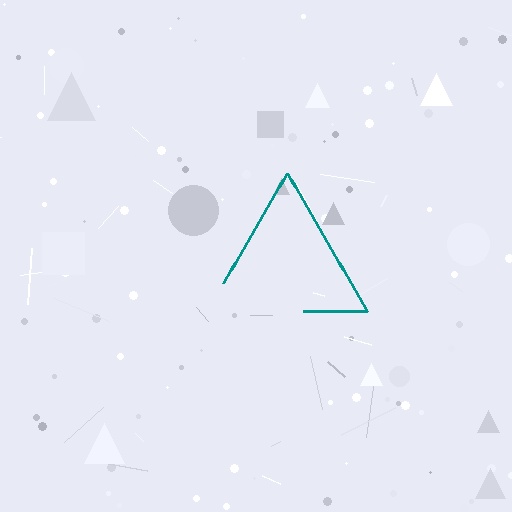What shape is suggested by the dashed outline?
The dashed outline suggests a triangle.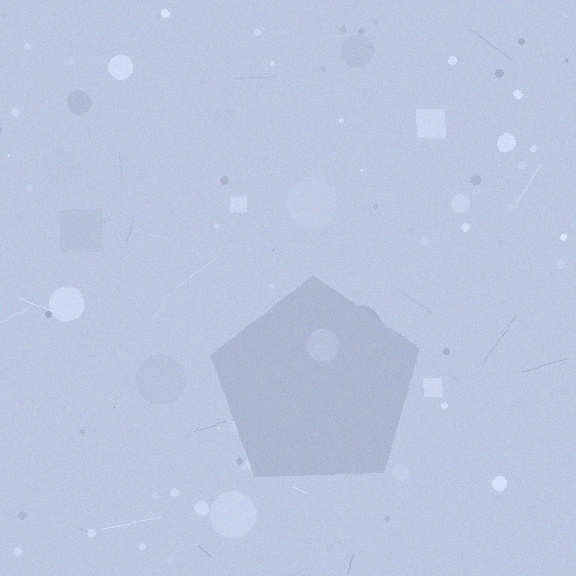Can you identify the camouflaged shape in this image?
The camouflaged shape is a pentagon.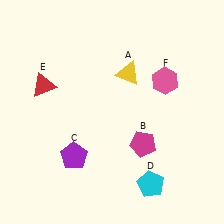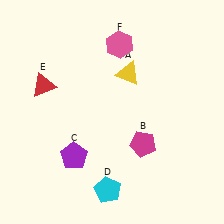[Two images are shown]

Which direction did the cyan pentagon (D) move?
The cyan pentagon (D) moved left.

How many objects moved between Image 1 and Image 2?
2 objects moved between the two images.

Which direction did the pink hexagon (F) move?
The pink hexagon (F) moved left.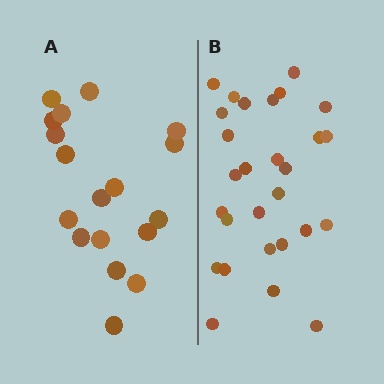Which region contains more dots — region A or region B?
Region B (the right region) has more dots.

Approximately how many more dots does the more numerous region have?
Region B has roughly 10 or so more dots than region A.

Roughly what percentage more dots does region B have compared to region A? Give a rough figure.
About 55% more.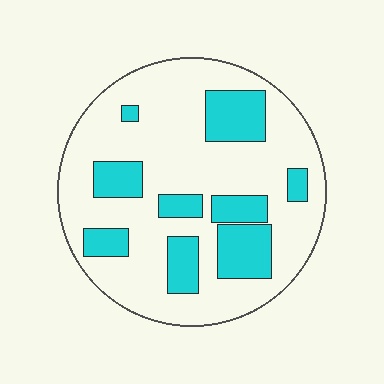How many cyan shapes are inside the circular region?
9.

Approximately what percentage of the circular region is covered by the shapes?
Approximately 25%.